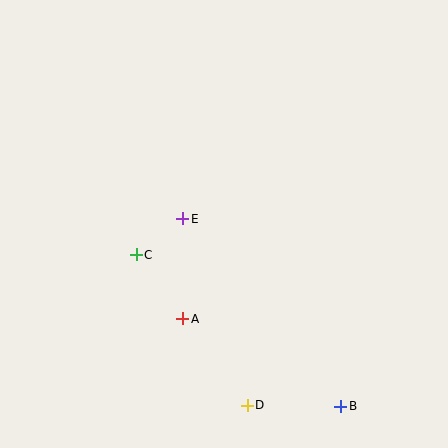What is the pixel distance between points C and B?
The distance between C and B is 254 pixels.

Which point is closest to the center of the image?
Point E at (183, 219) is closest to the center.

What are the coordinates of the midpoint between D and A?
The midpoint between D and A is at (215, 362).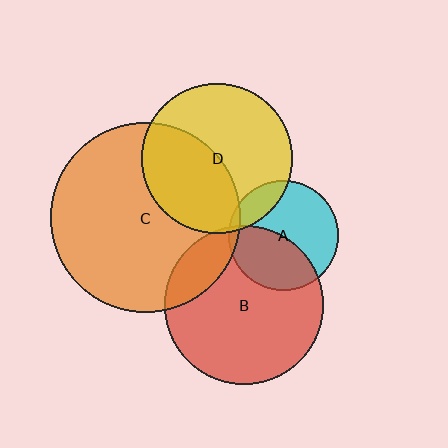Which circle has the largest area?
Circle C (orange).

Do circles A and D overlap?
Yes.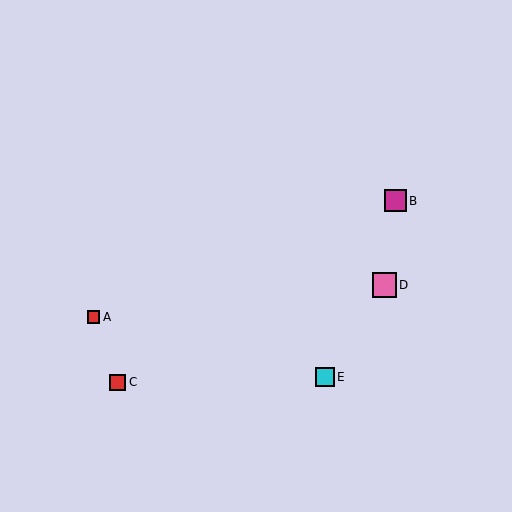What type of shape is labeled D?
Shape D is a pink square.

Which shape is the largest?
The pink square (labeled D) is the largest.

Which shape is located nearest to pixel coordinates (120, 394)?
The red square (labeled C) at (117, 382) is nearest to that location.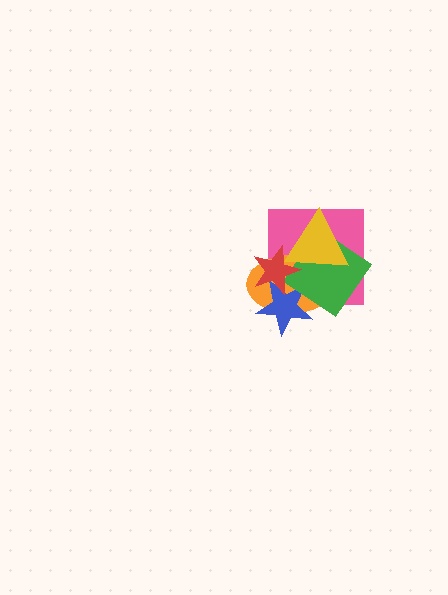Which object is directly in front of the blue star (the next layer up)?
The green diamond is directly in front of the blue star.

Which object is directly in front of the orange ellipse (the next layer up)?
The blue star is directly in front of the orange ellipse.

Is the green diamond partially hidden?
Yes, it is partially covered by another shape.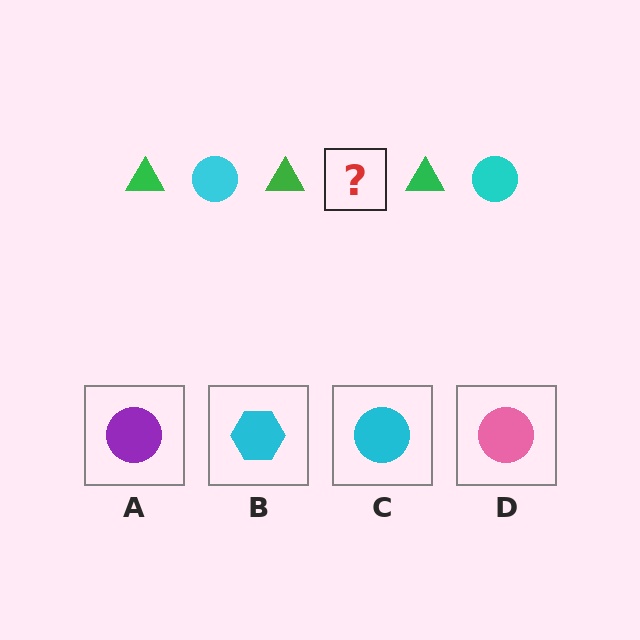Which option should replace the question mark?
Option C.